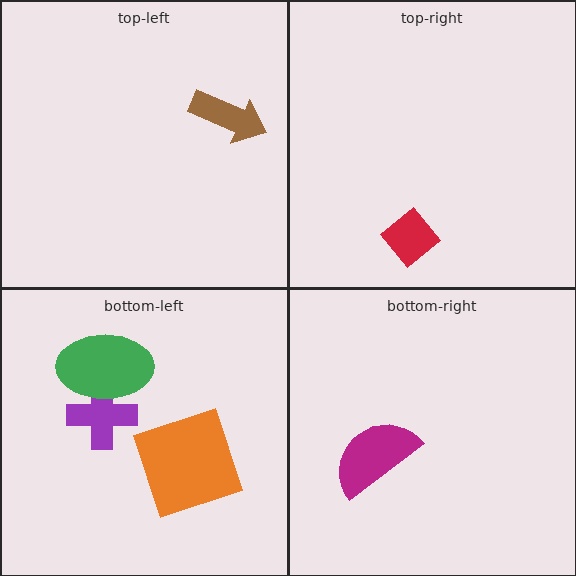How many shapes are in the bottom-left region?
3.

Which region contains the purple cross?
The bottom-left region.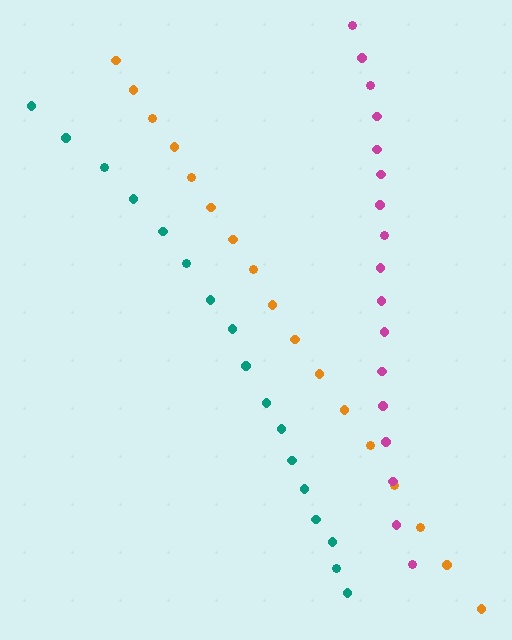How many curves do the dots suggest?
There are 3 distinct paths.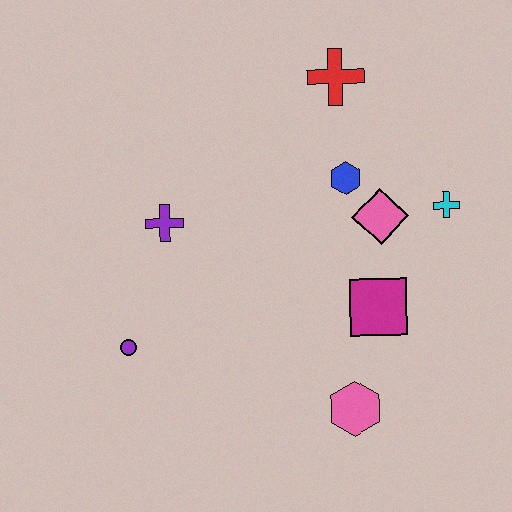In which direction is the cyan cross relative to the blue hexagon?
The cyan cross is to the right of the blue hexagon.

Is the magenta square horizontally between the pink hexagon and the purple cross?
No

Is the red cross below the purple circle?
No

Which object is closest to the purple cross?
The purple circle is closest to the purple cross.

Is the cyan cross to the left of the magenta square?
No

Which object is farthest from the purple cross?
The cyan cross is farthest from the purple cross.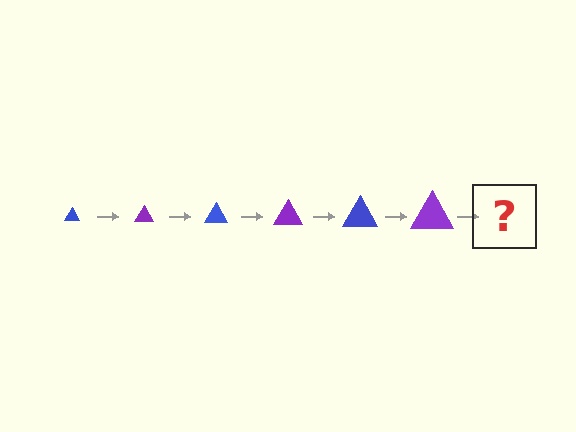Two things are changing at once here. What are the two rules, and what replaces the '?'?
The two rules are that the triangle grows larger each step and the color cycles through blue and purple. The '?' should be a blue triangle, larger than the previous one.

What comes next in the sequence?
The next element should be a blue triangle, larger than the previous one.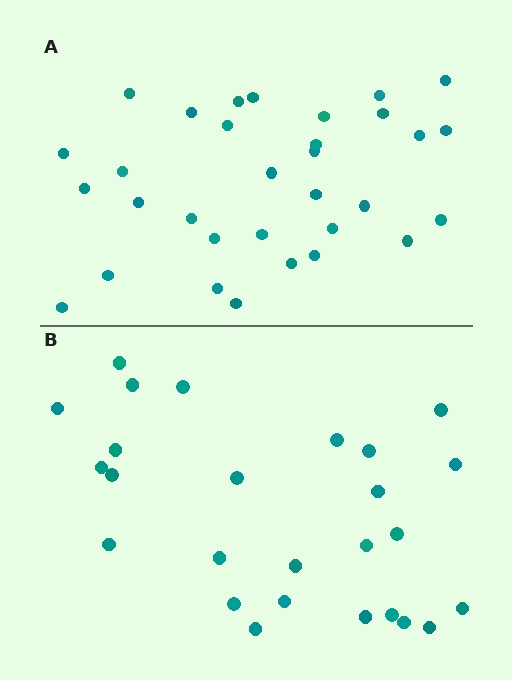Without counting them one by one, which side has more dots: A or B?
Region A (the top region) has more dots.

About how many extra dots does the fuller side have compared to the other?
Region A has about 6 more dots than region B.